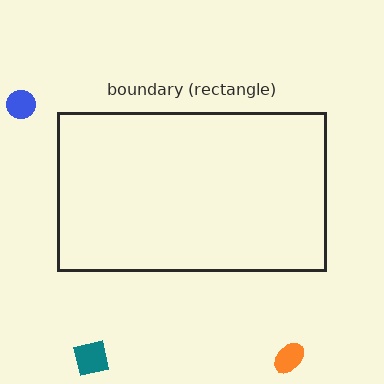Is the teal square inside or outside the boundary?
Outside.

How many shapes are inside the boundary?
0 inside, 3 outside.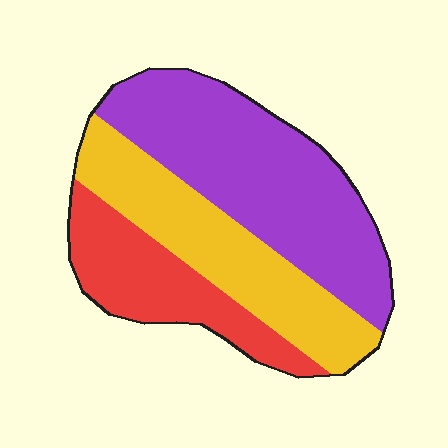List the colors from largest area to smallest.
From largest to smallest: purple, yellow, red.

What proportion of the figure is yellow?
Yellow covers 32% of the figure.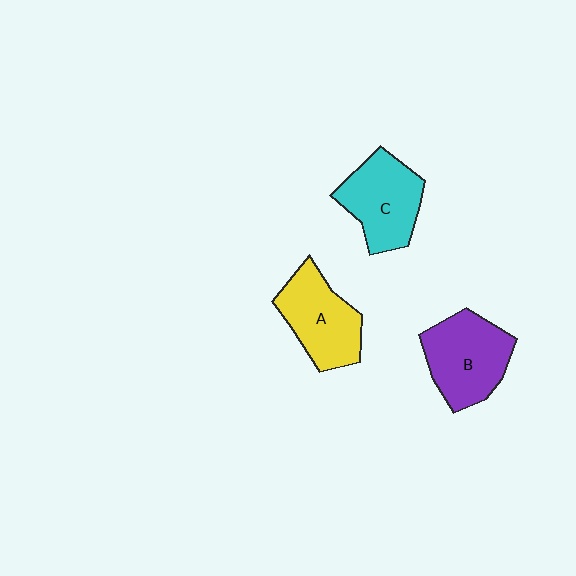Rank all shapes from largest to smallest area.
From largest to smallest: B (purple), C (cyan), A (yellow).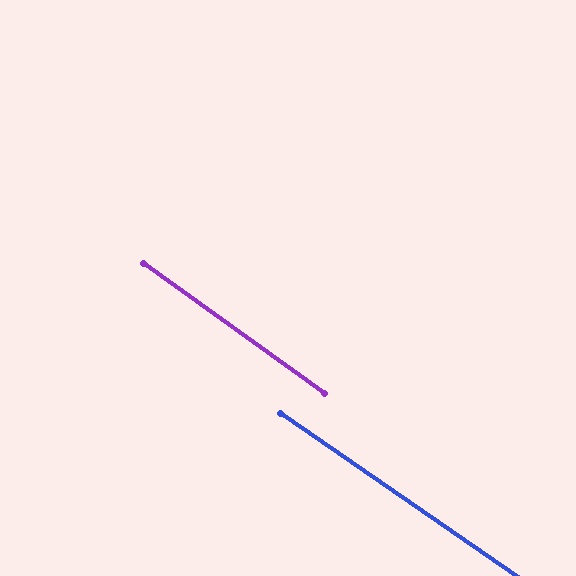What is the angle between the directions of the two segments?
Approximately 1 degree.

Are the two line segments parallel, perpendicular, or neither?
Parallel — their directions differ by only 1.3°.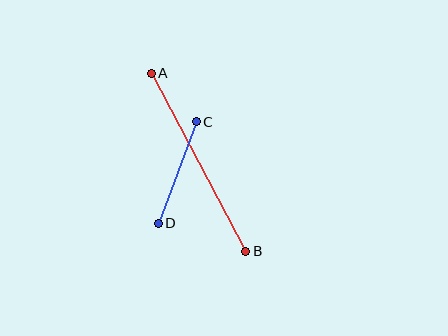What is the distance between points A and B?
The distance is approximately 201 pixels.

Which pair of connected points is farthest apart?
Points A and B are farthest apart.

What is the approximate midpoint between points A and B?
The midpoint is at approximately (198, 162) pixels.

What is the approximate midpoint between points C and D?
The midpoint is at approximately (177, 172) pixels.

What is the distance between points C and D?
The distance is approximately 109 pixels.